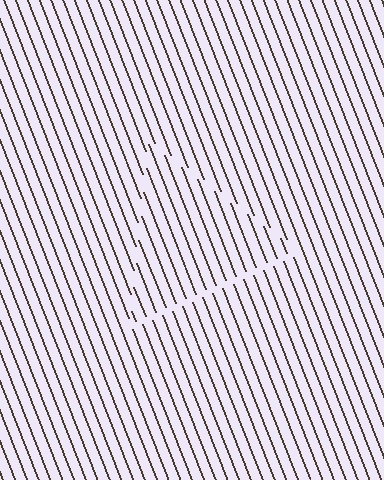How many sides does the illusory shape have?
3 sides — the line-ends trace a triangle.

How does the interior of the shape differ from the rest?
The interior of the shape contains the same grating, shifted by half a period — the contour is defined by the phase discontinuity where line-ends from the inner and outer gratings abut.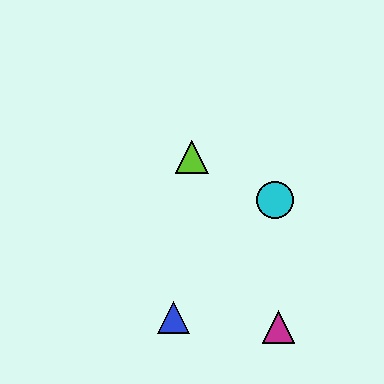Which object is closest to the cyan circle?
The lime triangle is closest to the cyan circle.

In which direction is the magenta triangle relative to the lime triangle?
The magenta triangle is below the lime triangle.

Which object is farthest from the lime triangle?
The magenta triangle is farthest from the lime triangle.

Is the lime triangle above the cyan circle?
Yes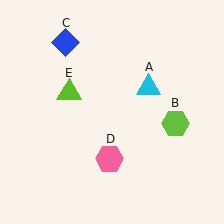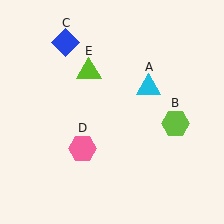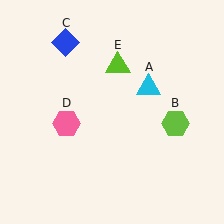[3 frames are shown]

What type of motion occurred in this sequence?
The pink hexagon (object D), lime triangle (object E) rotated clockwise around the center of the scene.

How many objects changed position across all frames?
2 objects changed position: pink hexagon (object D), lime triangle (object E).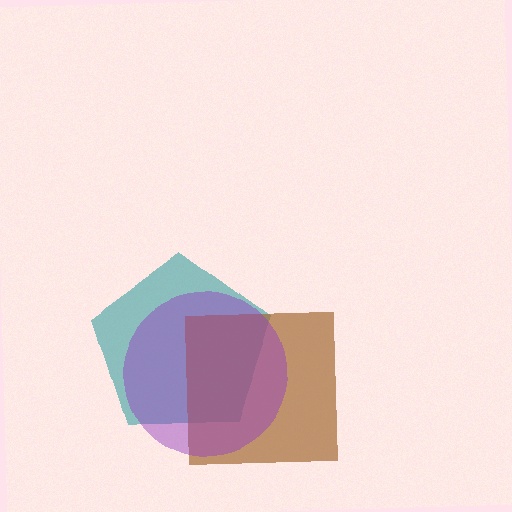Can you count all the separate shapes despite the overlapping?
Yes, there are 3 separate shapes.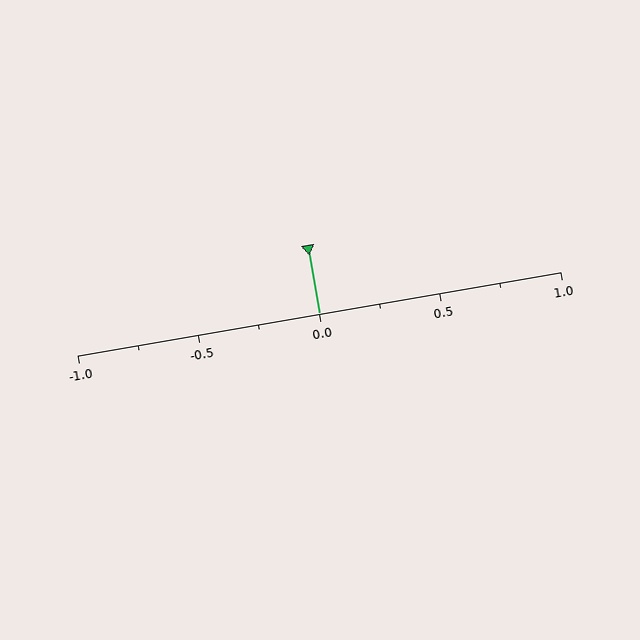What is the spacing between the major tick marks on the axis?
The major ticks are spaced 0.5 apart.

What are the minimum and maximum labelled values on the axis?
The axis runs from -1.0 to 1.0.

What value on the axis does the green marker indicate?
The marker indicates approximately 0.